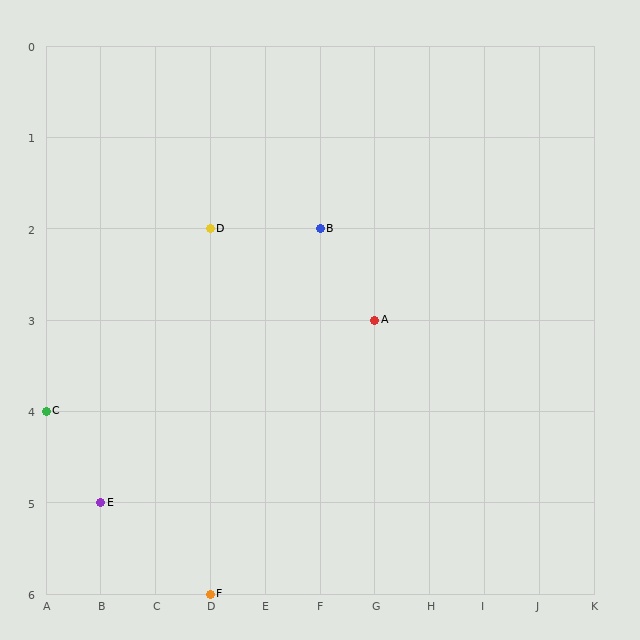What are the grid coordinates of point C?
Point C is at grid coordinates (A, 4).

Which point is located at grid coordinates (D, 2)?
Point D is at (D, 2).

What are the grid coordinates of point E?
Point E is at grid coordinates (B, 5).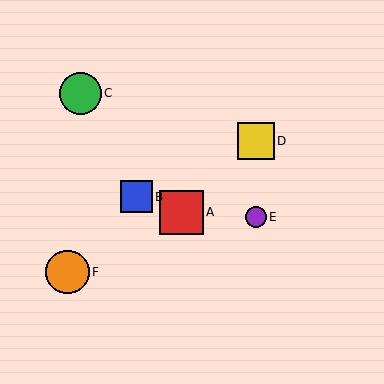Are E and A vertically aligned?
No, E is at x≈256 and A is at x≈181.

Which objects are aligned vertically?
Objects D, E are aligned vertically.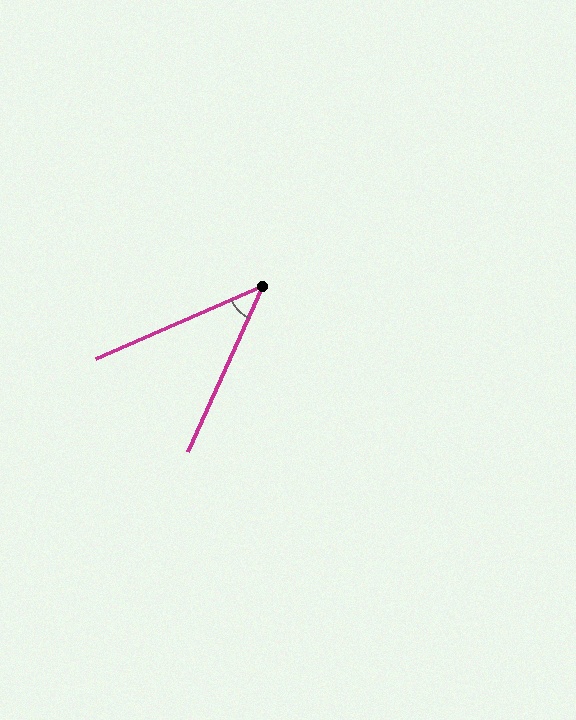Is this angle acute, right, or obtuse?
It is acute.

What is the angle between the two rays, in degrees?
Approximately 42 degrees.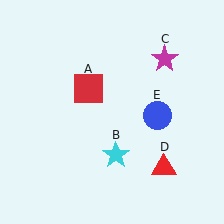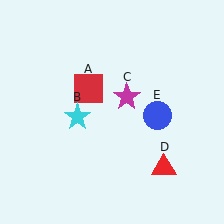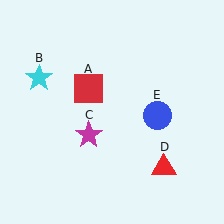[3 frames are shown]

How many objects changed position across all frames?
2 objects changed position: cyan star (object B), magenta star (object C).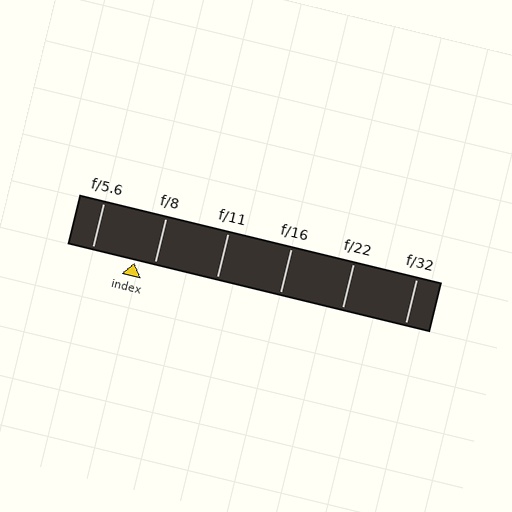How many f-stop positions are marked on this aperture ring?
There are 6 f-stop positions marked.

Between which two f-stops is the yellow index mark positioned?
The index mark is between f/5.6 and f/8.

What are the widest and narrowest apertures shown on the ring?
The widest aperture shown is f/5.6 and the narrowest is f/32.